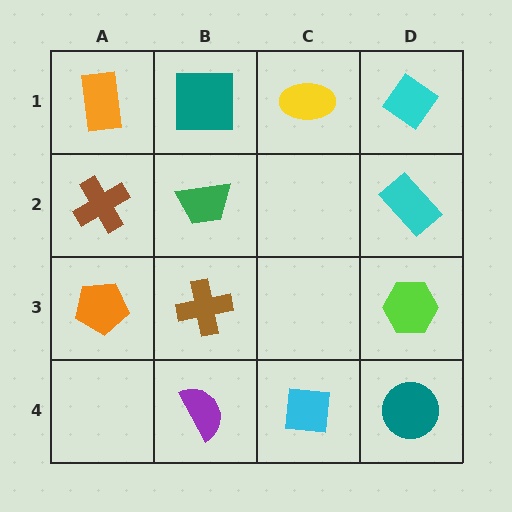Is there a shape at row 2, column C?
No, that cell is empty.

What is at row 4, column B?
A purple semicircle.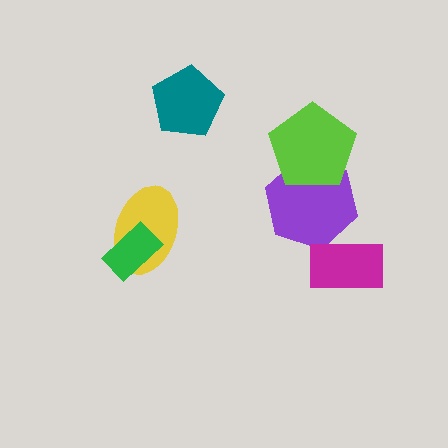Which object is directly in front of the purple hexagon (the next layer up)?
The magenta rectangle is directly in front of the purple hexagon.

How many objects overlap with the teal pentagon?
0 objects overlap with the teal pentagon.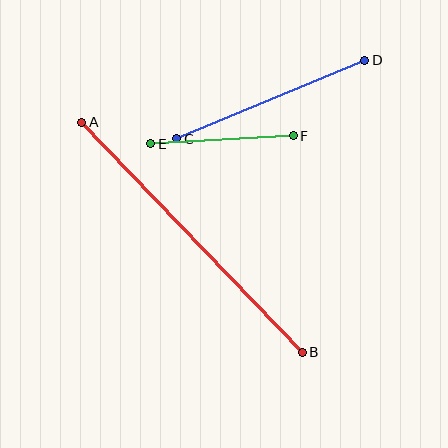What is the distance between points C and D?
The distance is approximately 204 pixels.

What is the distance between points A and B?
The distance is approximately 318 pixels.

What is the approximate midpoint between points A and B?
The midpoint is at approximately (192, 237) pixels.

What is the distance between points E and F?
The distance is approximately 143 pixels.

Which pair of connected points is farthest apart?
Points A and B are farthest apart.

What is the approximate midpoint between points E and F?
The midpoint is at approximately (222, 140) pixels.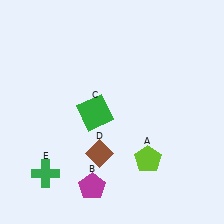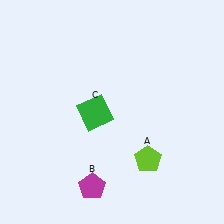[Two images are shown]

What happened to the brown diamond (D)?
The brown diamond (D) was removed in Image 2. It was in the bottom-left area of Image 1.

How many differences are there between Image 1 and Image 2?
There are 2 differences between the two images.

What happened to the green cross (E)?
The green cross (E) was removed in Image 2. It was in the bottom-left area of Image 1.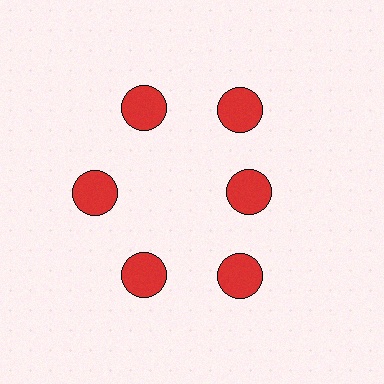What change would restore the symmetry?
The symmetry would be restored by moving it outward, back onto the ring so that all 6 circles sit at equal angles and equal distance from the center.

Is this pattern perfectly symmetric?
No. The 6 red circles are arranged in a ring, but one element near the 3 o'clock position is pulled inward toward the center, breaking the 6-fold rotational symmetry.